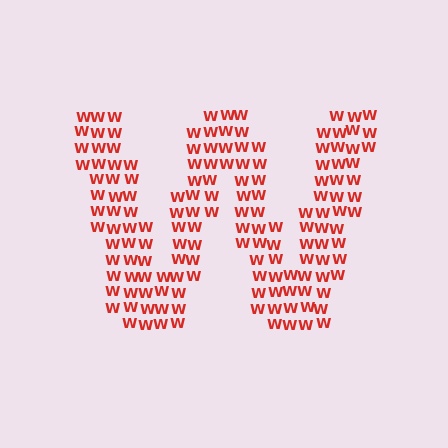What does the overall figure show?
The overall figure shows the letter W.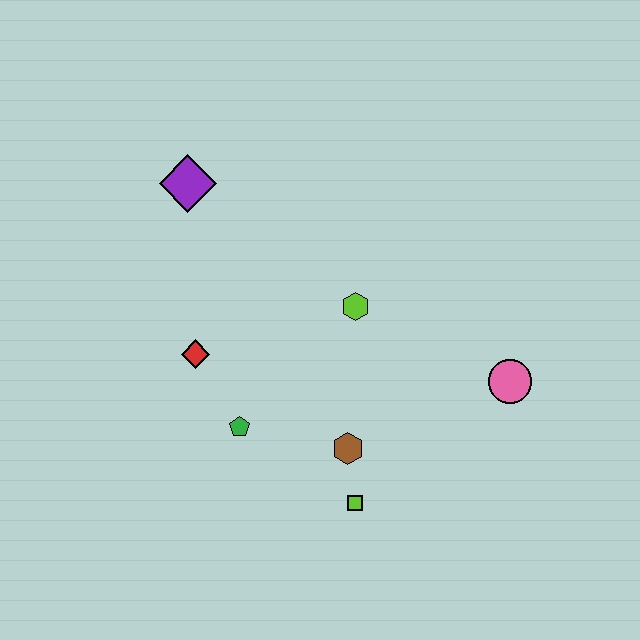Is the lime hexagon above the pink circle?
Yes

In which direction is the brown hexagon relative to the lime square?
The brown hexagon is above the lime square.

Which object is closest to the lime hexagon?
The brown hexagon is closest to the lime hexagon.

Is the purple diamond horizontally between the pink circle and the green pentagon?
No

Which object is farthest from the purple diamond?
The pink circle is farthest from the purple diamond.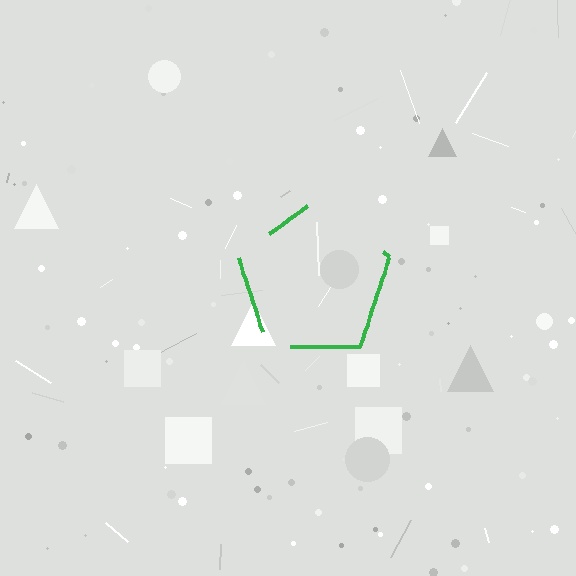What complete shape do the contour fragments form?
The contour fragments form a pentagon.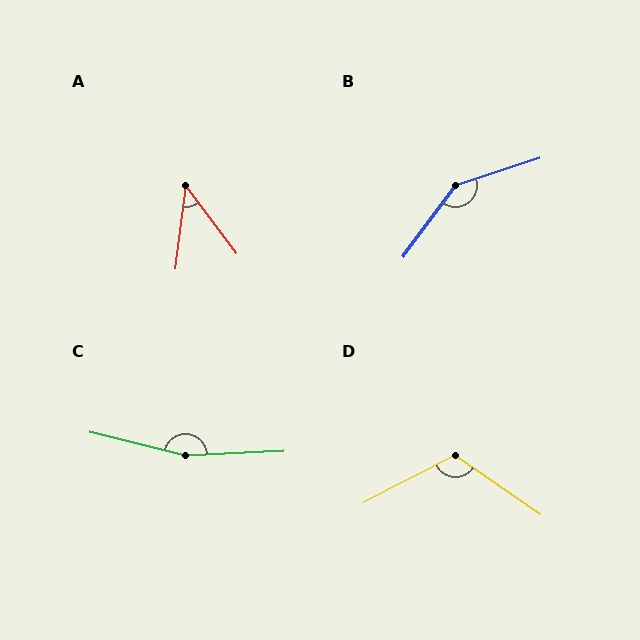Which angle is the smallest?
A, at approximately 44 degrees.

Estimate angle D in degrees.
Approximately 118 degrees.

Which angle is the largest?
C, at approximately 163 degrees.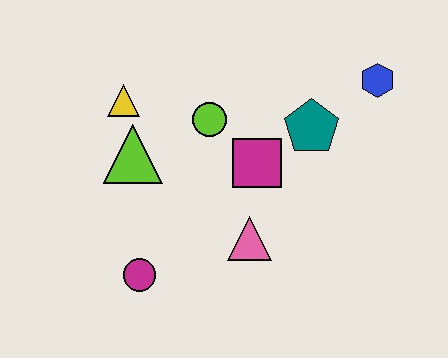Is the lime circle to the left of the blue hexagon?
Yes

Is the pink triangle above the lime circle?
No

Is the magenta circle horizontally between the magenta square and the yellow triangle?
Yes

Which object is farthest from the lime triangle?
The blue hexagon is farthest from the lime triangle.